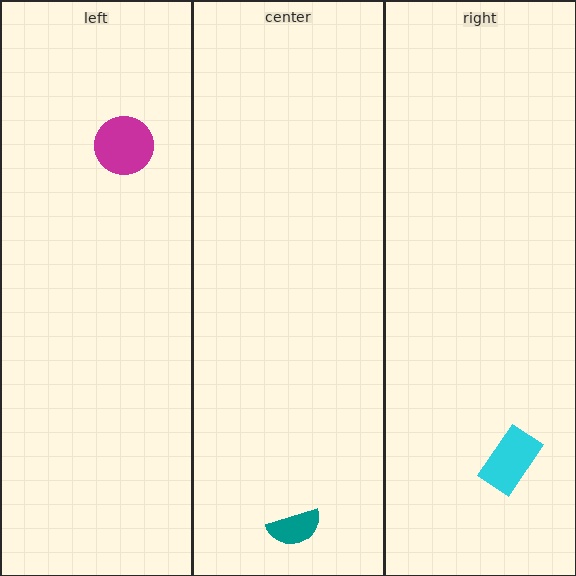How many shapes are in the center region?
1.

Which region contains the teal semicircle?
The center region.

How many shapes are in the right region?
1.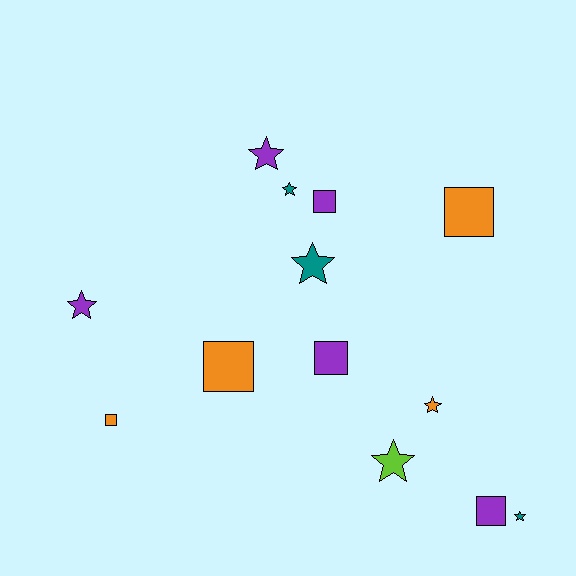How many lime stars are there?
There is 1 lime star.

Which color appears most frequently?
Purple, with 5 objects.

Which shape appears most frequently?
Star, with 7 objects.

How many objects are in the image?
There are 13 objects.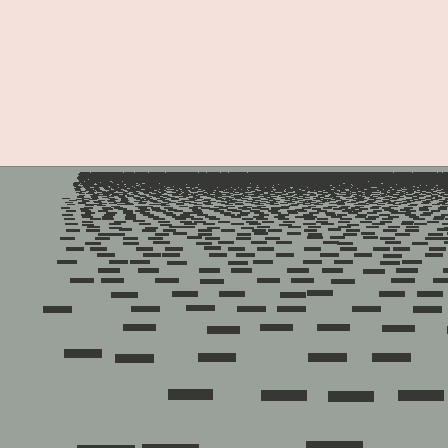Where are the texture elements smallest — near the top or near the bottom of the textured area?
Near the top.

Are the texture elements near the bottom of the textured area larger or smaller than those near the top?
Larger. Near the bottom, elements are closer to the viewer and appear at a bigger on-screen size.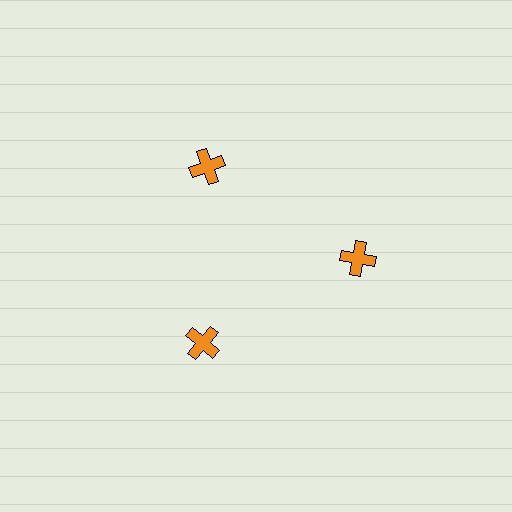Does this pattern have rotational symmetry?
Yes, this pattern has 3-fold rotational symmetry. It looks the same after rotating 120 degrees around the center.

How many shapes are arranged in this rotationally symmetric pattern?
There are 3 shapes, arranged in 3 groups of 1.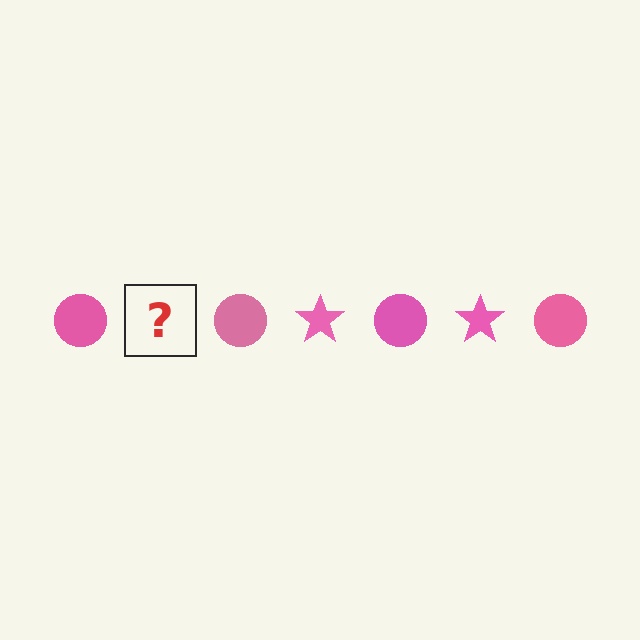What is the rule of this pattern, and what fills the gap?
The rule is that the pattern cycles through circle, star shapes in pink. The gap should be filled with a pink star.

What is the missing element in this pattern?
The missing element is a pink star.